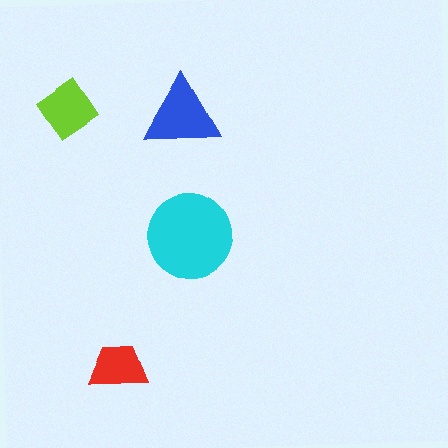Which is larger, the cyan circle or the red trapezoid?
The cyan circle.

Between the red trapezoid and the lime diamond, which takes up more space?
The lime diamond.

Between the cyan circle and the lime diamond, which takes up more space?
The cyan circle.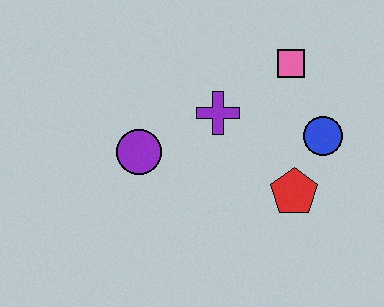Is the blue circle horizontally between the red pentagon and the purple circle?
No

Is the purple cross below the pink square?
Yes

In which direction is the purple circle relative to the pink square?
The purple circle is to the left of the pink square.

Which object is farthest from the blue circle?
The purple circle is farthest from the blue circle.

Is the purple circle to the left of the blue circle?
Yes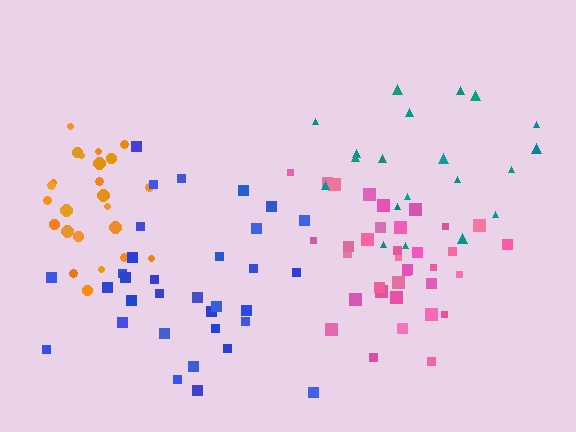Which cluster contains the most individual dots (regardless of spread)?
Pink (35).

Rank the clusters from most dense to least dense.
orange, pink, blue, teal.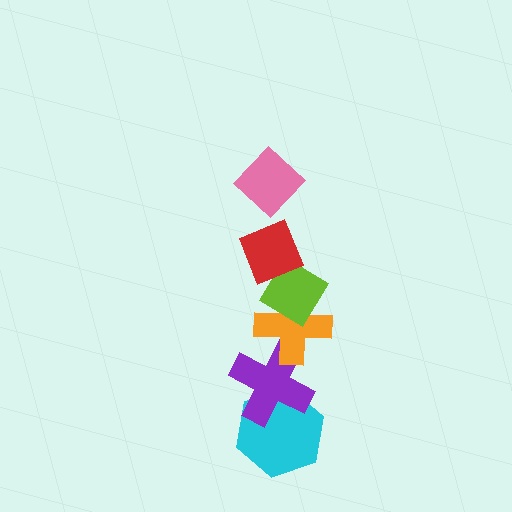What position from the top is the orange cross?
The orange cross is 4th from the top.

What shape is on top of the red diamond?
The pink diamond is on top of the red diamond.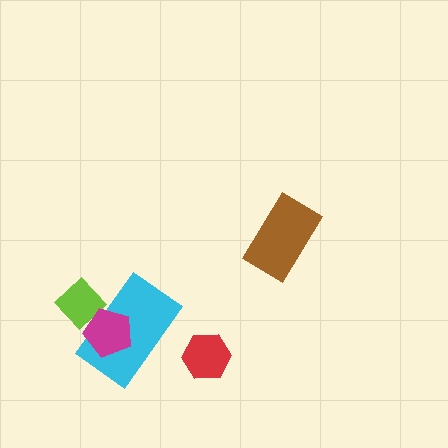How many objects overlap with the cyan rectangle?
2 objects overlap with the cyan rectangle.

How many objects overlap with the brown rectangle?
0 objects overlap with the brown rectangle.